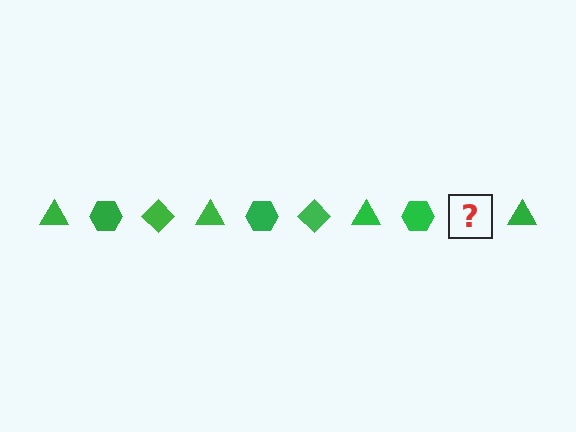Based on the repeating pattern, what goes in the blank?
The blank should be a green diamond.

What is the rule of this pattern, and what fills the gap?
The rule is that the pattern cycles through triangle, hexagon, diamond shapes in green. The gap should be filled with a green diamond.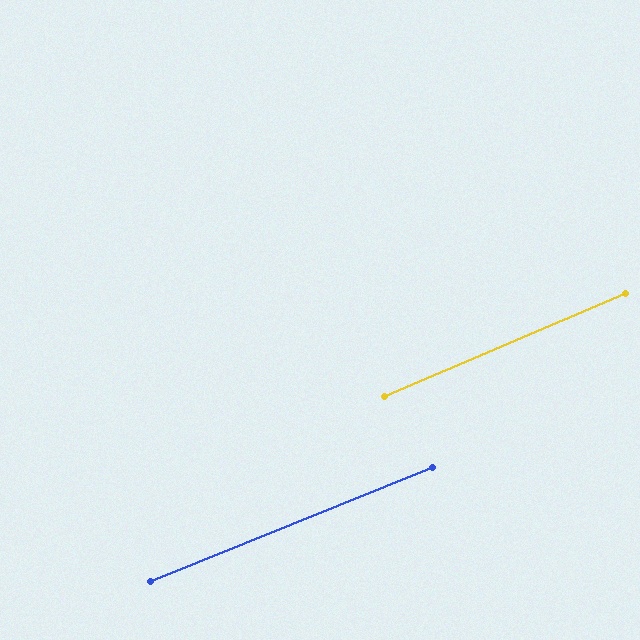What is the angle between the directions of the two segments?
Approximately 1 degree.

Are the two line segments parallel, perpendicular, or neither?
Parallel — their directions differ by only 1.2°.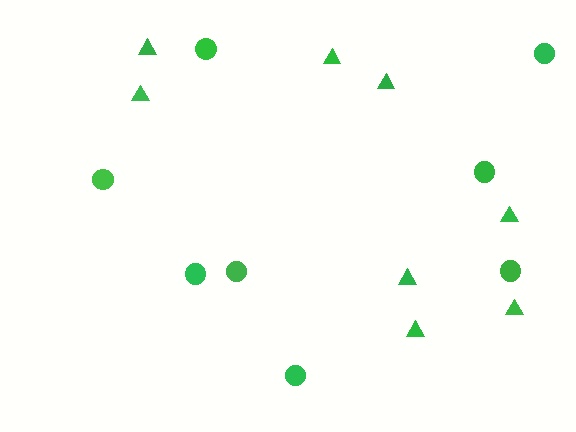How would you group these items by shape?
There are 2 groups: one group of triangles (8) and one group of circles (8).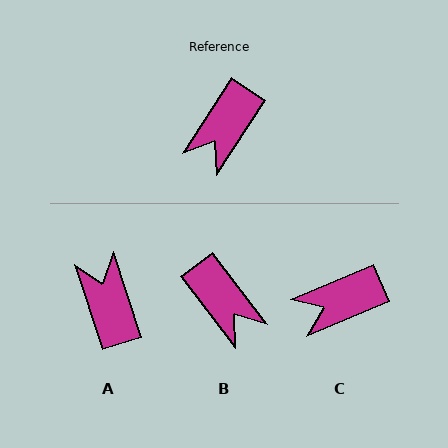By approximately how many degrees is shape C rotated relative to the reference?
Approximately 34 degrees clockwise.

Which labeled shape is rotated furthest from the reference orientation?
A, about 128 degrees away.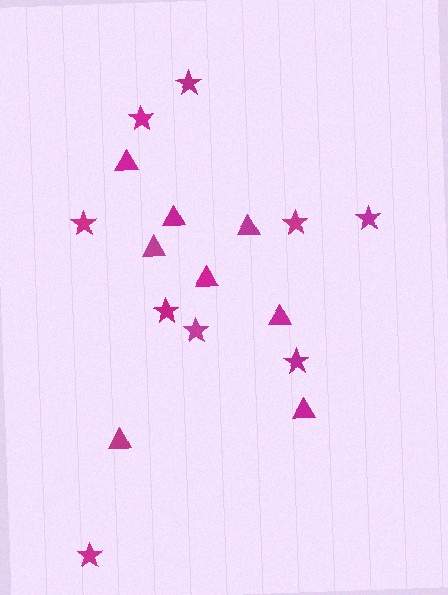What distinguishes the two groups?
There are 2 groups: one group of triangles (8) and one group of stars (9).